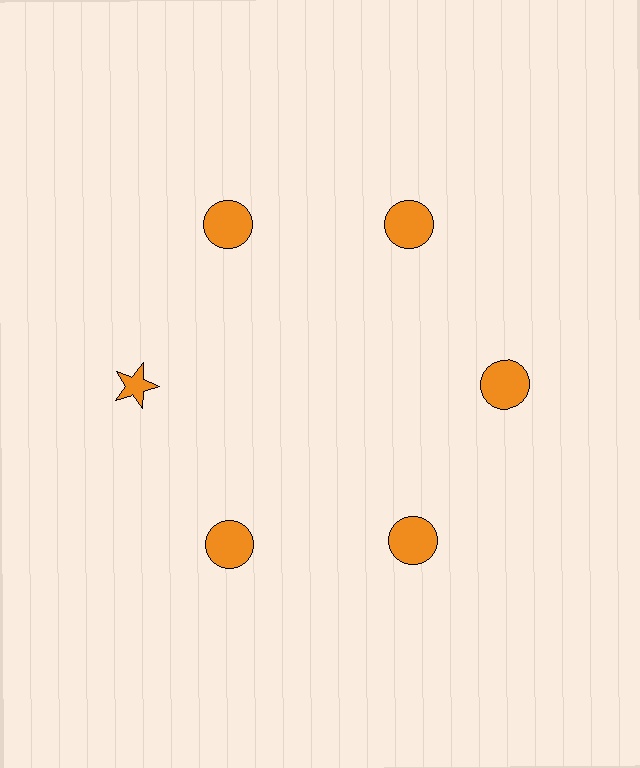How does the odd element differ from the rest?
It has a different shape: star instead of circle.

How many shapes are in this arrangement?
There are 6 shapes arranged in a ring pattern.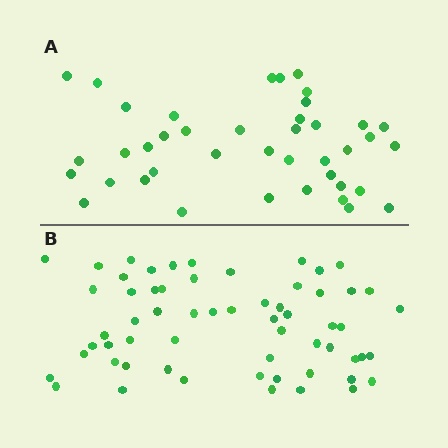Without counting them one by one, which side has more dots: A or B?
Region B (the bottom region) has more dots.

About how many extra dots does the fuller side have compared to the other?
Region B has approximately 20 more dots than region A.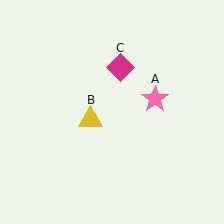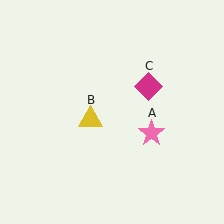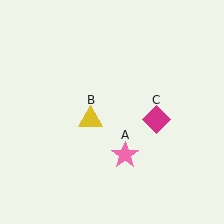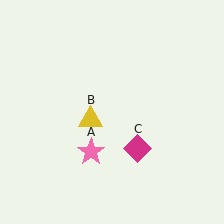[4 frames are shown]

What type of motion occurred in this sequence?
The pink star (object A), magenta diamond (object C) rotated clockwise around the center of the scene.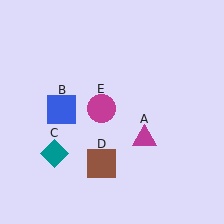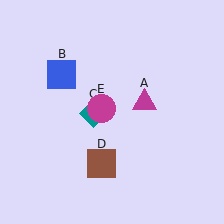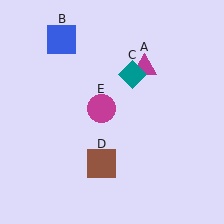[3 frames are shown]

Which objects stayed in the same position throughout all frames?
Brown square (object D) and magenta circle (object E) remained stationary.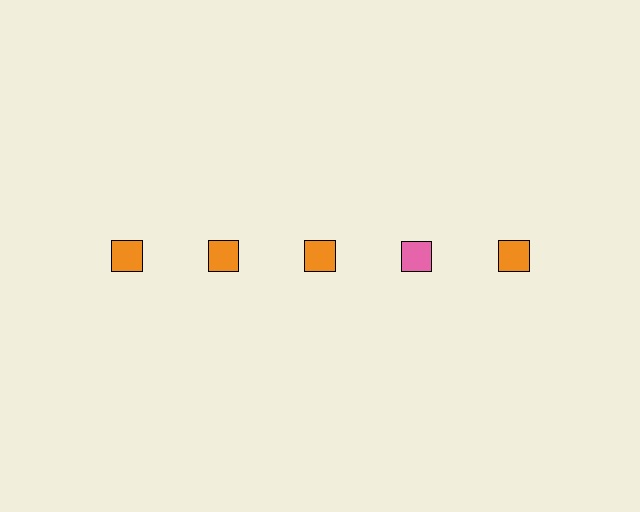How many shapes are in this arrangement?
There are 5 shapes arranged in a grid pattern.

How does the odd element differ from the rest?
It has a different color: pink instead of orange.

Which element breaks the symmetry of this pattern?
The pink square in the top row, second from right column breaks the symmetry. All other shapes are orange squares.